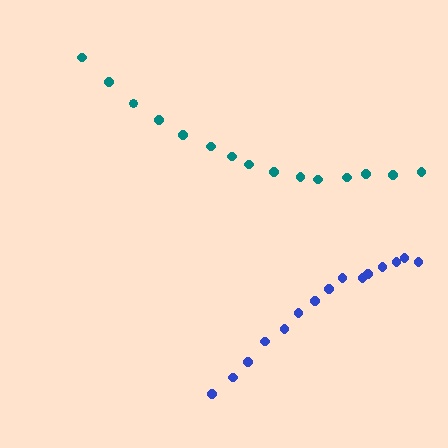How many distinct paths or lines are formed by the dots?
There are 2 distinct paths.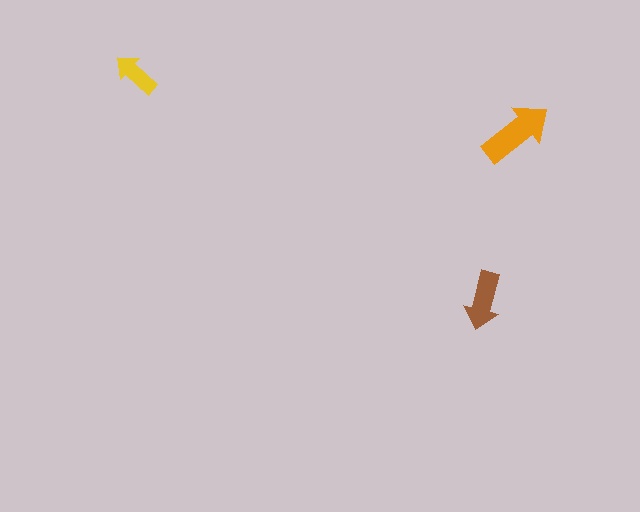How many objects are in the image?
There are 3 objects in the image.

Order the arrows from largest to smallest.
the orange one, the brown one, the yellow one.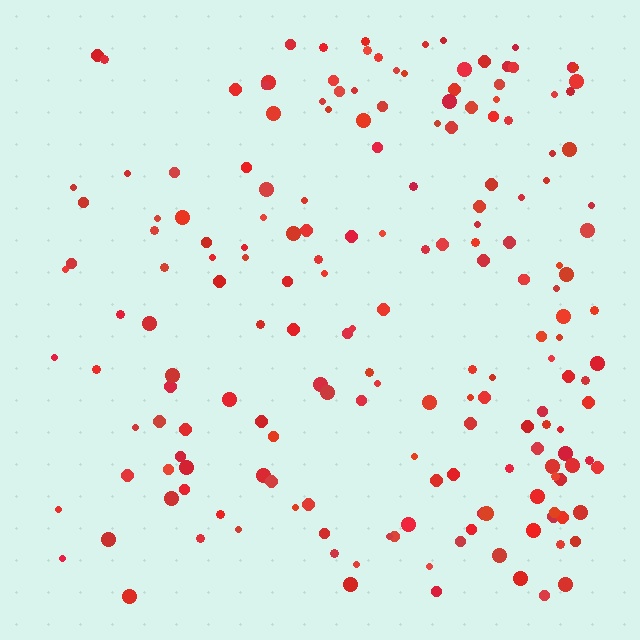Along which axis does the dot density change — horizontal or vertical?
Horizontal.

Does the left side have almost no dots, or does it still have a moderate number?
Still a moderate number, just noticeably fewer than the right.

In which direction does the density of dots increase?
From left to right, with the right side densest.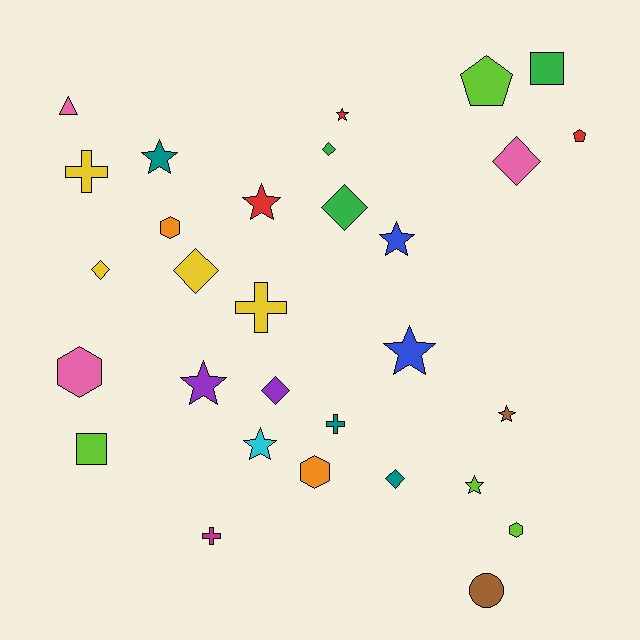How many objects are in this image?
There are 30 objects.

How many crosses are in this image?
There are 4 crosses.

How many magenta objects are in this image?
There is 1 magenta object.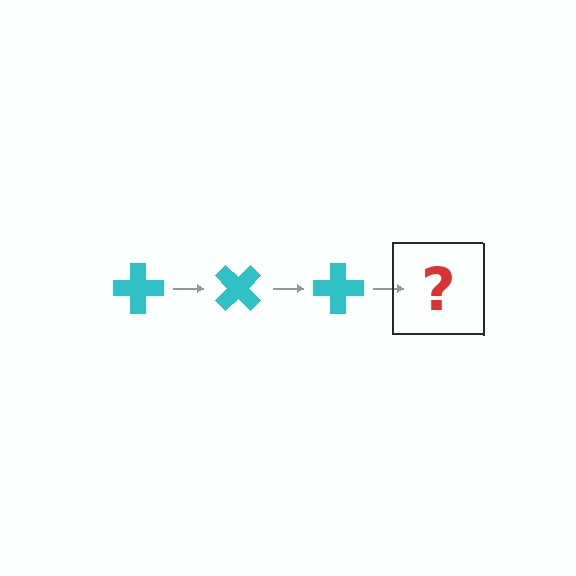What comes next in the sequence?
The next element should be a cyan cross rotated 135 degrees.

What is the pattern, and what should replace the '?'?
The pattern is that the cross rotates 45 degrees each step. The '?' should be a cyan cross rotated 135 degrees.